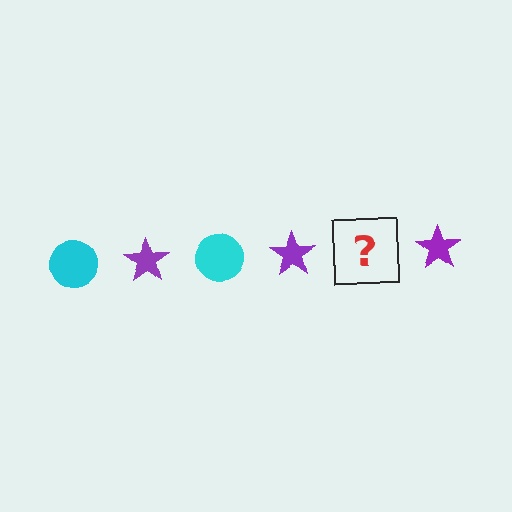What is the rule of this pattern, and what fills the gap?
The rule is that the pattern alternates between cyan circle and purple star. The gap should be filled with a cyan circle.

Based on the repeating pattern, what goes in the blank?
The blank should be a cyan circle.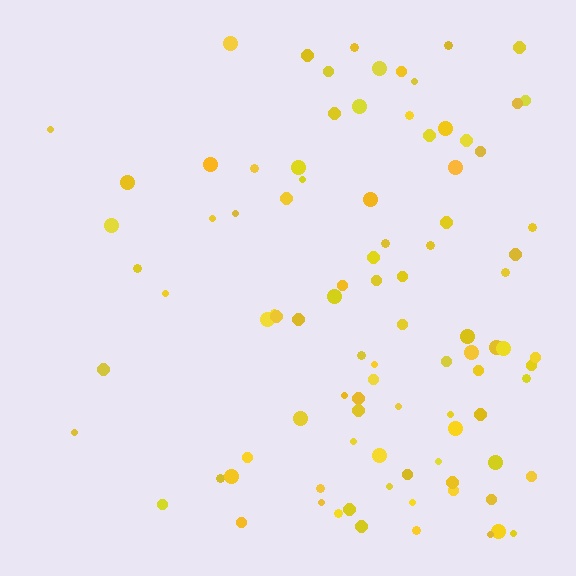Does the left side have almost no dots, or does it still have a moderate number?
Still a moderate number, just noticeably fewer than the right.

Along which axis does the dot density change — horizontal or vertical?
Horizontal.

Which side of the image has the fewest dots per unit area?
The left.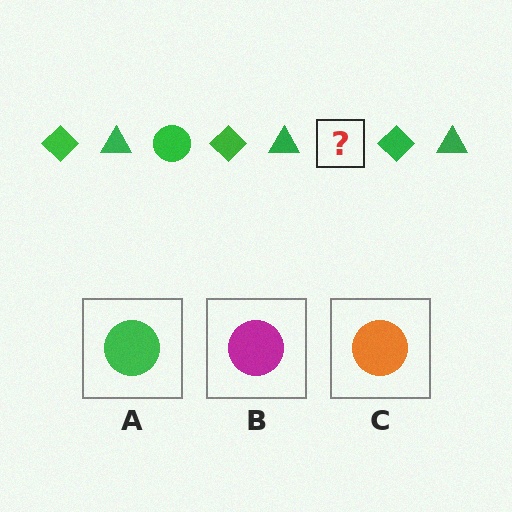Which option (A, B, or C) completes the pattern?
A.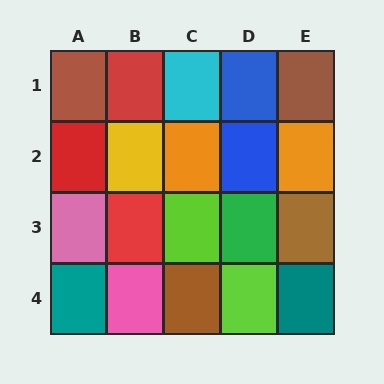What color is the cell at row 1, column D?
Blue.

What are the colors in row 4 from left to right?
Teal, pink, brown, lime, teal.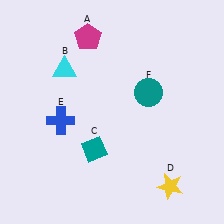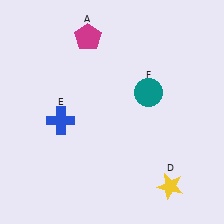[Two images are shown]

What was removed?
The teal diamond (C), the cyan triangle (B) were removed in Image 2.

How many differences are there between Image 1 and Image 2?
There are 2 differences between the two images.